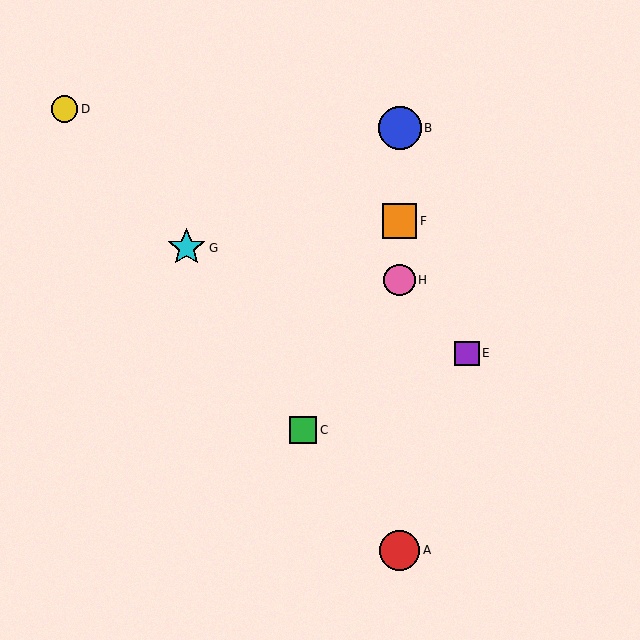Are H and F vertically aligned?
Yes, both are at x≈400.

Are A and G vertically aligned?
No, A is at x≈400 and G is at x≈187.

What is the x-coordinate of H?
Object H is at x≈400.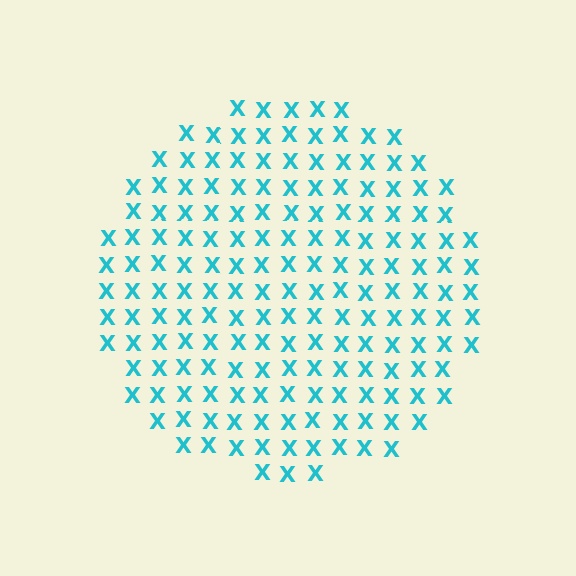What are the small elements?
The small elements are letter X's.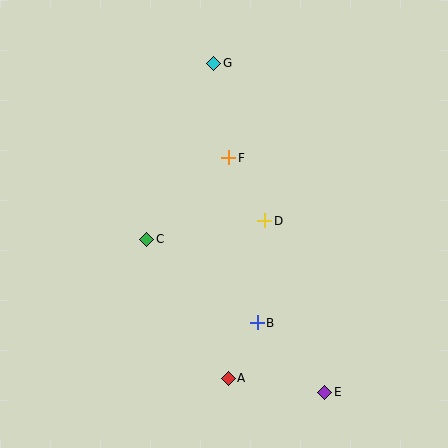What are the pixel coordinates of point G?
Point G is at (214, 63).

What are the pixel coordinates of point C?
Point C is at (147, 239).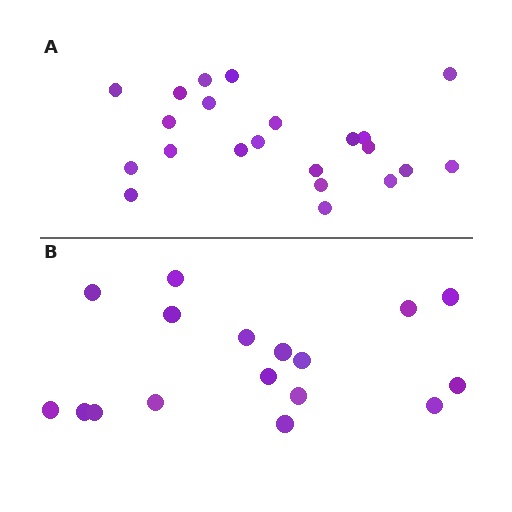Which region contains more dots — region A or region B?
Region A (the top region) has more dots.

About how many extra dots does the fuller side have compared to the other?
Region A has about 5 more dots than region B.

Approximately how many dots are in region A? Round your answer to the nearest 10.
About 20 dots. (The exact count is 22, which rounds to 20.)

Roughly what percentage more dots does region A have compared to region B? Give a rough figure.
About 30% more.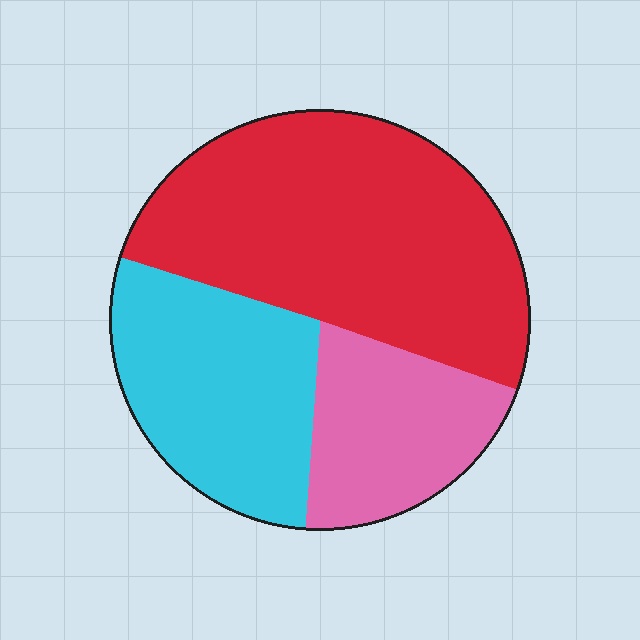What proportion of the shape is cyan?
Cyan takes up about one quarter (1/4) of the shape.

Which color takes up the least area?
Pink, at roughly 20%.